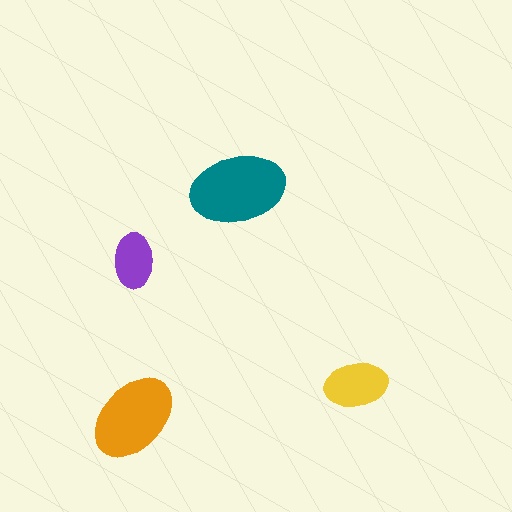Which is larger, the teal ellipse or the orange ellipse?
The teal one.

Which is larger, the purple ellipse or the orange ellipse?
The orange one.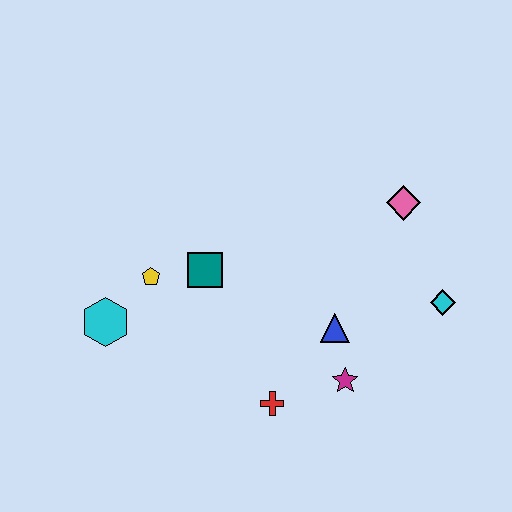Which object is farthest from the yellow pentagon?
The cyan diamond is farthest from the yellow pentagon.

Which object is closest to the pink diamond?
The cyan diamond is closest to the pink diamond.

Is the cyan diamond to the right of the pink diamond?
Yes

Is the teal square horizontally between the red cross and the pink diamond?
No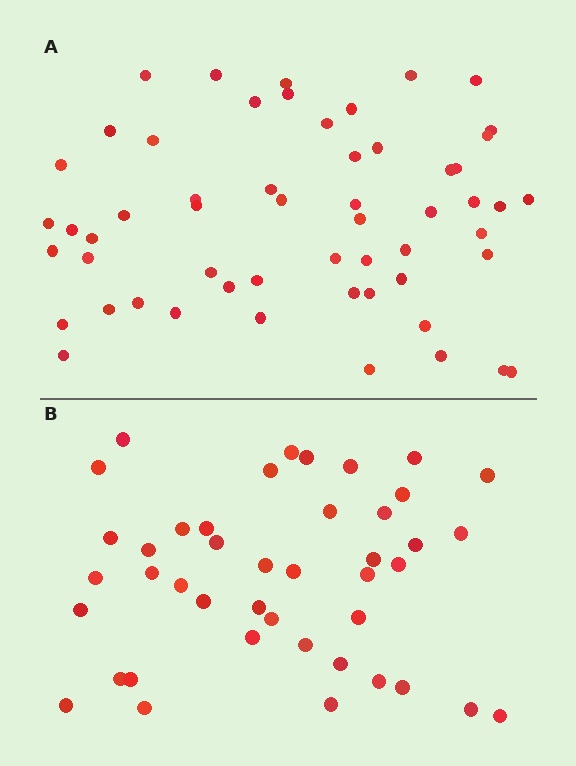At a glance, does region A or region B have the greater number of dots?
Region A (the top region) has more dots.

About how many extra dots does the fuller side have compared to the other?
Region A has approximately 15 more dots than region B.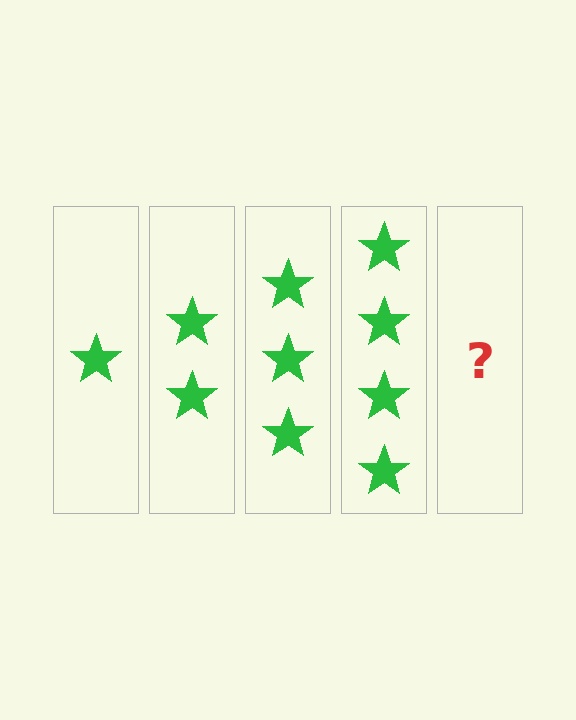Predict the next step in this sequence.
The next step is 5 stars.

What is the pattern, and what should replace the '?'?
The pattern is that each step adds one more star. The '?' should be 5 stars.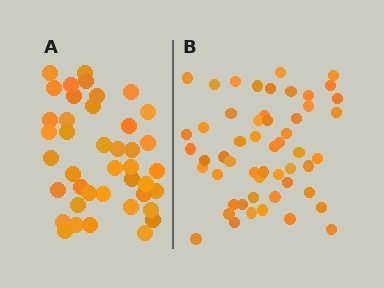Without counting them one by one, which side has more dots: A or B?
Region B (the right region) has more dots.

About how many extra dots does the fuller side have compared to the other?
Region B has roughly 12 or so more dots than region A.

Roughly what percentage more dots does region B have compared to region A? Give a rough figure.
About 30% more.